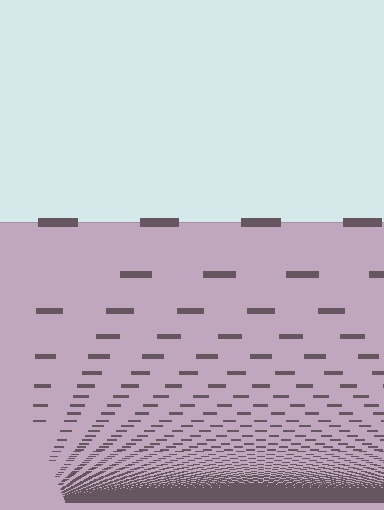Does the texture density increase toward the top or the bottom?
Density increases toward the bottom.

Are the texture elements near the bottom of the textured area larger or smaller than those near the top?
Smaller. The gradient is inverted — elements near the bottom are smaller and denser.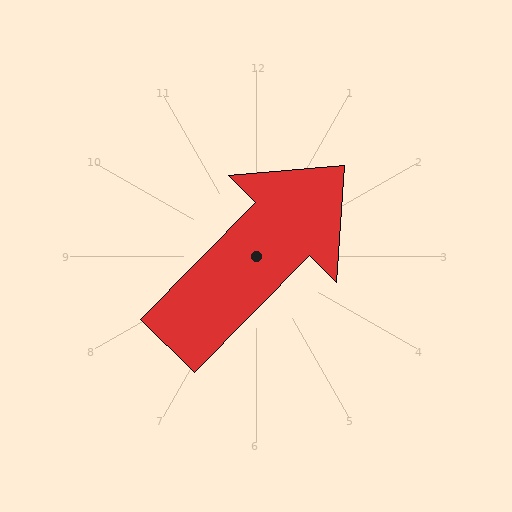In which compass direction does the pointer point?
Northeast.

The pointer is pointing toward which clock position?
Roughly 1 o'clock.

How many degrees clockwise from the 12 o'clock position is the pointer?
Approximately 44 degrees.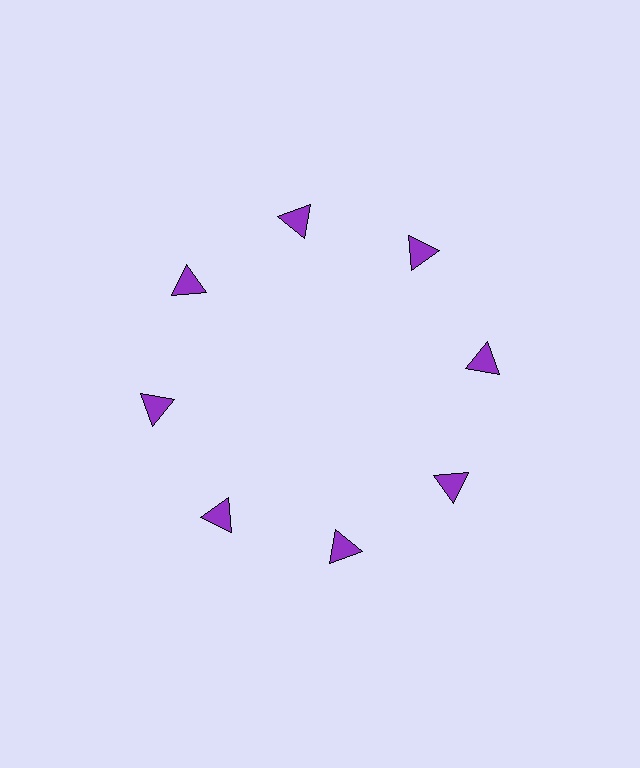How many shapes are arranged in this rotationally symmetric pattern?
There are 8 shapes, arranged in 8 groups of 1.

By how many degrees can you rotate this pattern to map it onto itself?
The pattern maps onto itself every 45 degrees of rotation.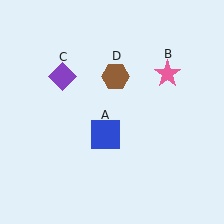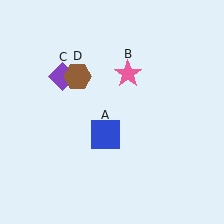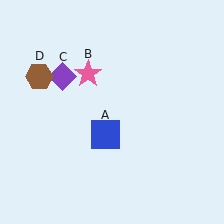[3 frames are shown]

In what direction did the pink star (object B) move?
The pink star (object B) moved left.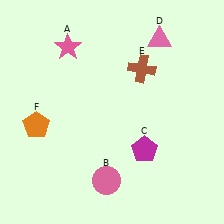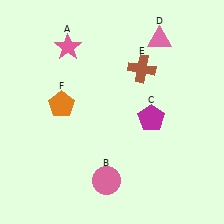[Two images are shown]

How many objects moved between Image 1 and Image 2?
2 objects moved between the two images.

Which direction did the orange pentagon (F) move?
The orange pentagon (F) moved right.